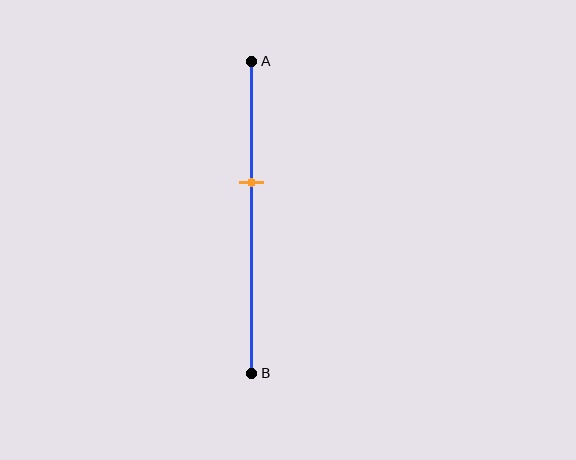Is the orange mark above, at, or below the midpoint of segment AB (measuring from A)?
The orange mark is above the midpoint of segment AB.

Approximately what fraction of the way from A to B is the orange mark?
The orange mark is approximately 40% of the way from A to B.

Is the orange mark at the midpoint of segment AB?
No, the mark is at about 40% from A, not at the 50% midpoint.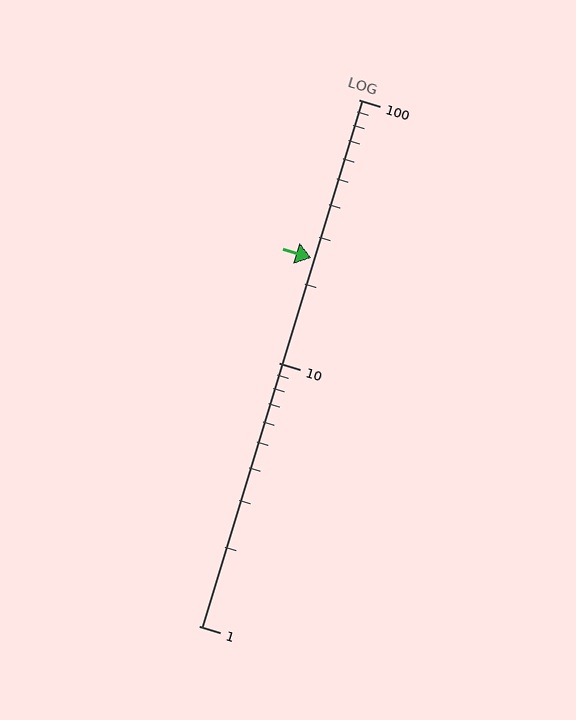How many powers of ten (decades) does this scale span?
The scale spans 2 decades, from 1 to 100.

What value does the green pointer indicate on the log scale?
The pointer indicates approximately 25.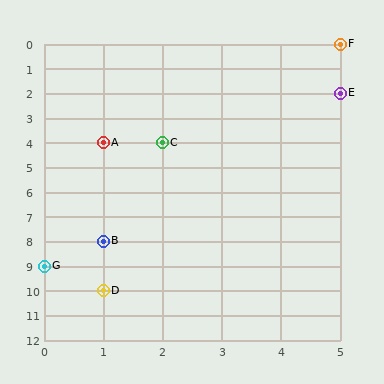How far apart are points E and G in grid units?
Points E and G are 5 columns and 7 rows apart (about 8.6 grid units diagonally).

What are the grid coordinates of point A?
Point A is at grid coordinates (1, 4).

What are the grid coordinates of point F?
Point F is at grid coordinates (5, 0).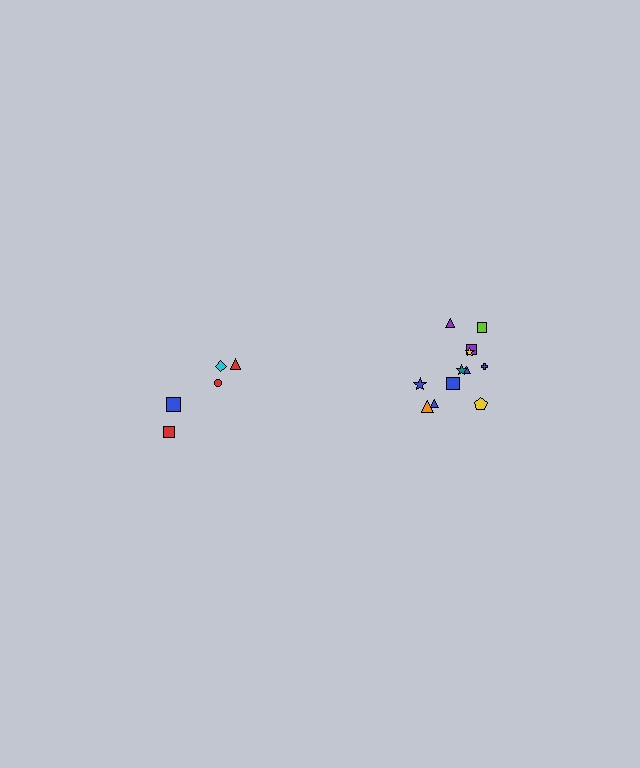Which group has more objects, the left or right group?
The right group.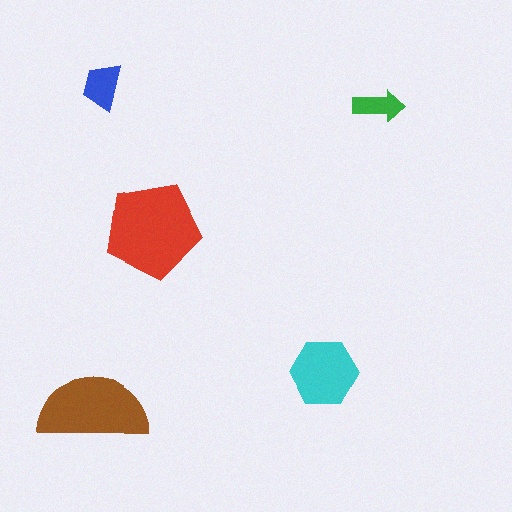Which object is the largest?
The red pentagon.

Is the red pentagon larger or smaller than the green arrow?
Larger.